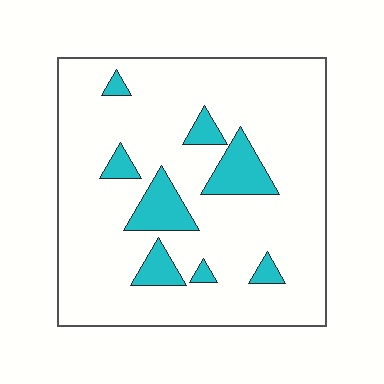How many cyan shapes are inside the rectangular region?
8.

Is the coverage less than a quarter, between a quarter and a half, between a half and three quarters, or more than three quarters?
Less than a quarter.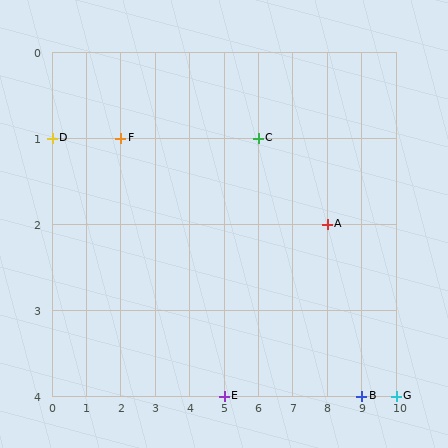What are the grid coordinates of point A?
Point A is at grid coordinates (8, 2).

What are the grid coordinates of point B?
Point B is at grid coordinates (9, 4).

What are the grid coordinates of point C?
Point C is at grid coordinates (6, 1).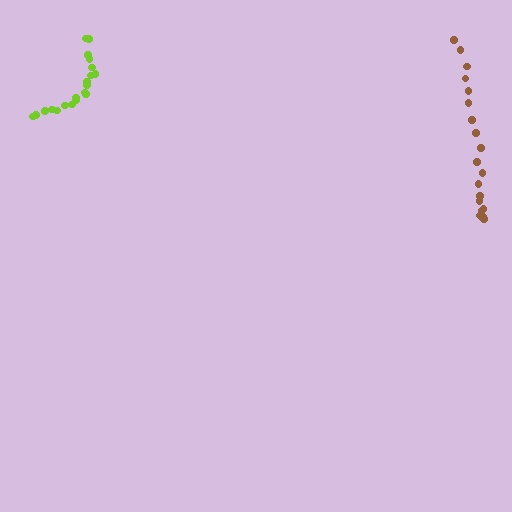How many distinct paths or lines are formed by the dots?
There are 2 distinct paths.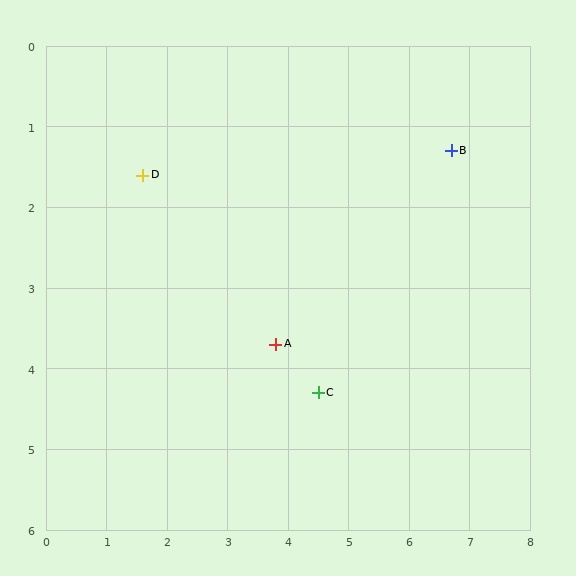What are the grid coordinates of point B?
Point B is at approximately (6.7, 1.3).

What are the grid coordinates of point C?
Point C is at approximately (4.5, 4.3).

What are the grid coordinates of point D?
Point D is at approximately (1.6, 1.6).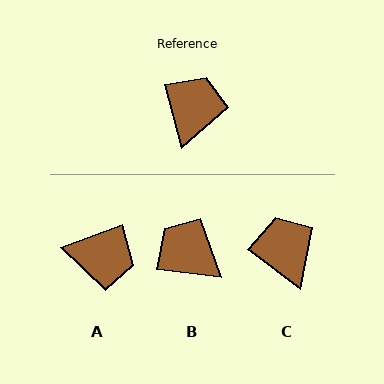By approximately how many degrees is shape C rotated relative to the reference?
Approximately 39 degrees counter-clockwise.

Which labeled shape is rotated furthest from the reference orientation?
A, about 85 degrees away.